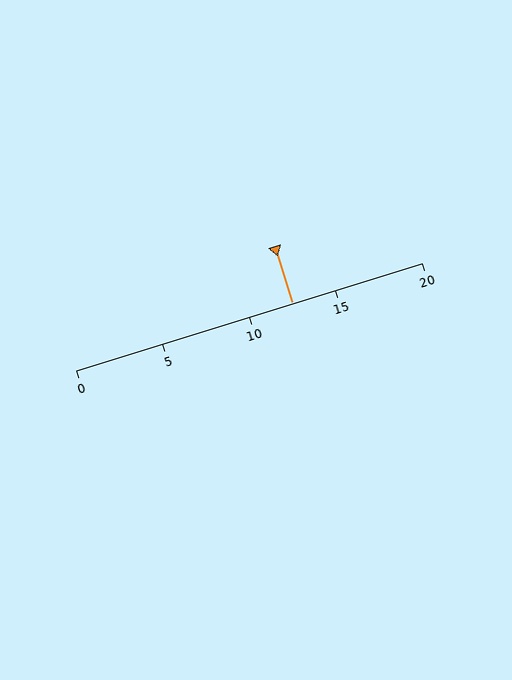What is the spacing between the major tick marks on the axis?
The major ticks are spaced 5 apart.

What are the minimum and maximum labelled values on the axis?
The axis runs from 0 to 20.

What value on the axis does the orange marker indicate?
The marker indicates approximately 12.5.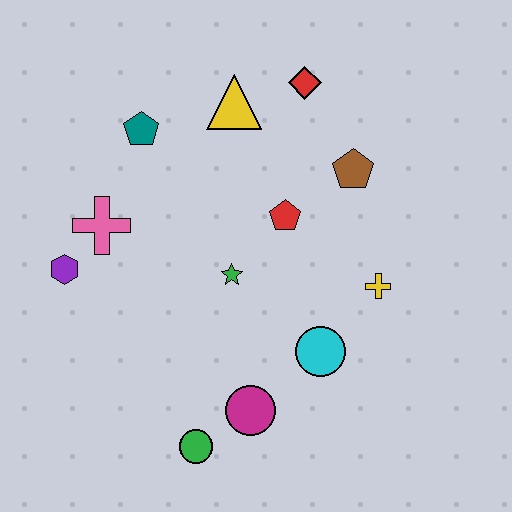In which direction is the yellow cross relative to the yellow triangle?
The yellow cross is below the yellow triangle.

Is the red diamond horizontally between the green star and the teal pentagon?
No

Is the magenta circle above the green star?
No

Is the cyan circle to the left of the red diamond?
No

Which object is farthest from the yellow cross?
The purple hexagon is farthest from the yellow cross.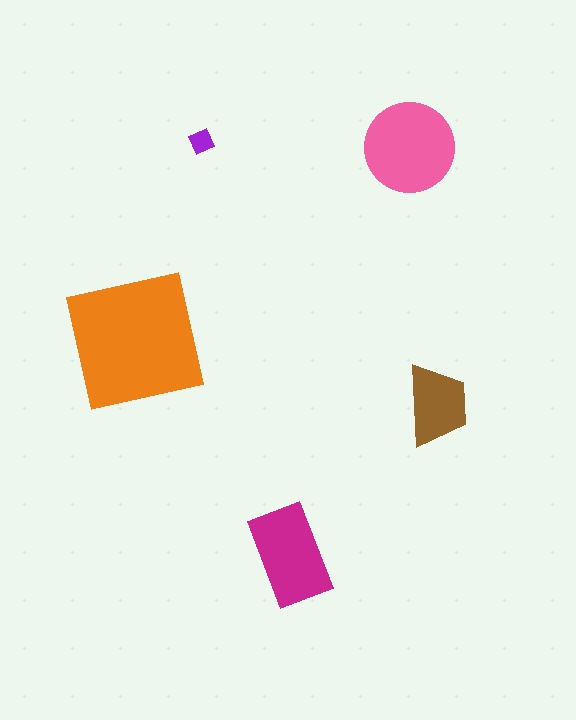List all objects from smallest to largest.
The purple diamond, the brown trapezoid, the magenta rectangle, the pink circle, the orange square.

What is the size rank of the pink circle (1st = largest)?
2nd.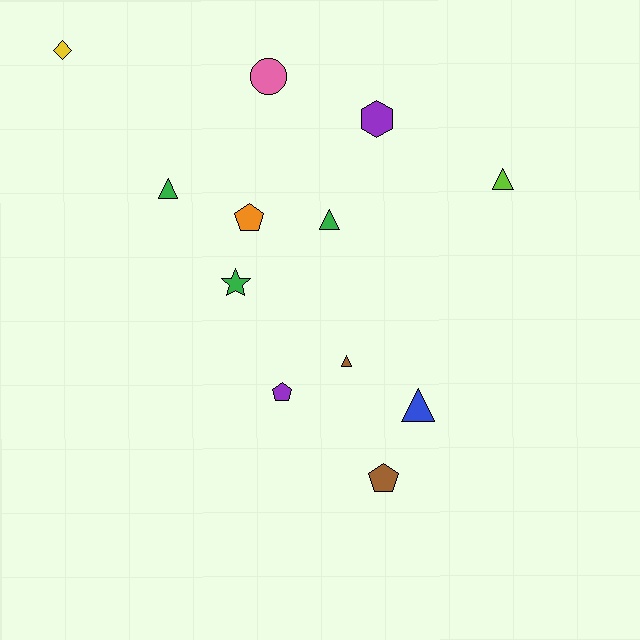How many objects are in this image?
There are 12 objects.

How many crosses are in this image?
There are no crosses.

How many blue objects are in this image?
There is 1 blue object.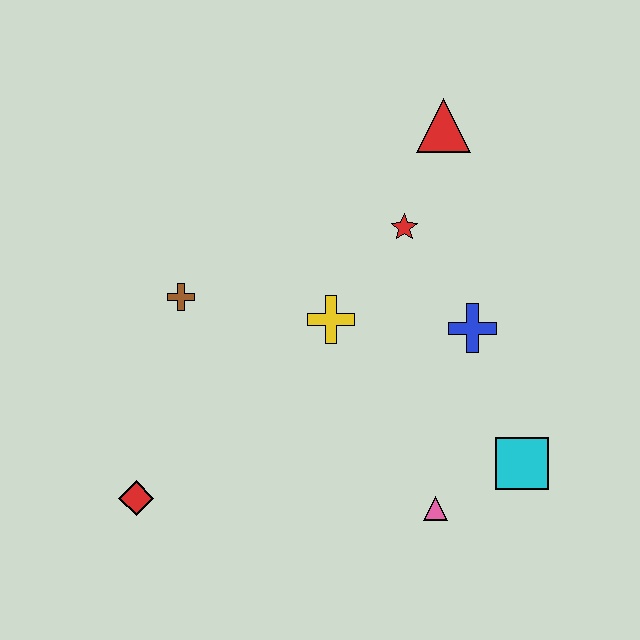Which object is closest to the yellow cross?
The red star is closest to the yellow cross.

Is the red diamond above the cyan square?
No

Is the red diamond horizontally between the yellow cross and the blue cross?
No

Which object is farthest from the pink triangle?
The red triangle is farthest from the pink triangle.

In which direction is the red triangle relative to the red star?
The red triangle is above the red star.